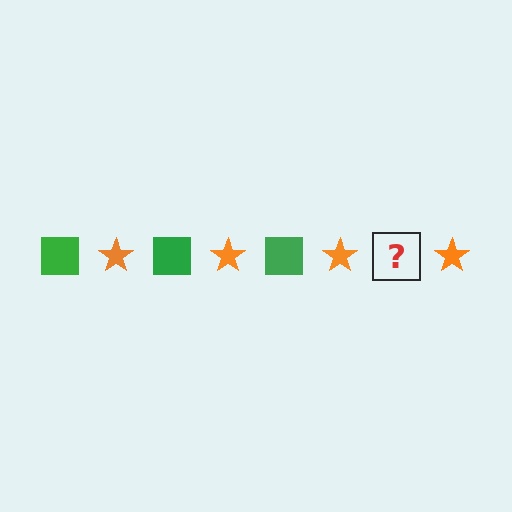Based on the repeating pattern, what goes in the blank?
The blank should be a green square.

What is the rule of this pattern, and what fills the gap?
The rule is that the pattern alternates between green square and orange star. The gap should be filled with a green square.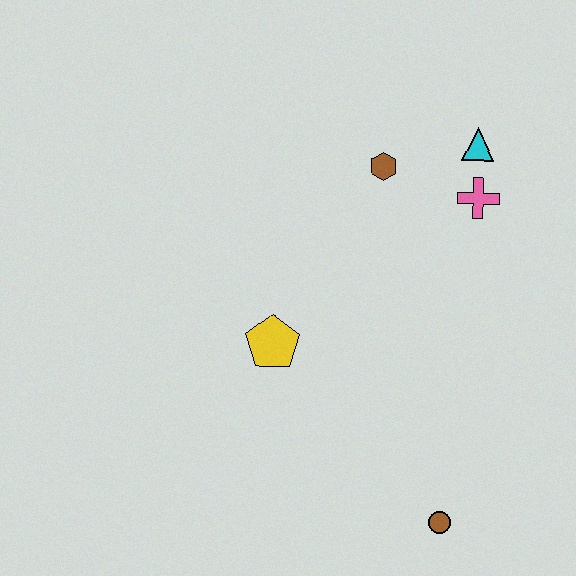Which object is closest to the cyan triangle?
The pink cross is closest to the cyan triangle.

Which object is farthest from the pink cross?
The brown circle is farthest from the pink cross.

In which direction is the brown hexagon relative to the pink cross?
The brown hexagon is to the left of the pink cross.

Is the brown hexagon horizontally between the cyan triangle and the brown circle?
No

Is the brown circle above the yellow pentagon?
No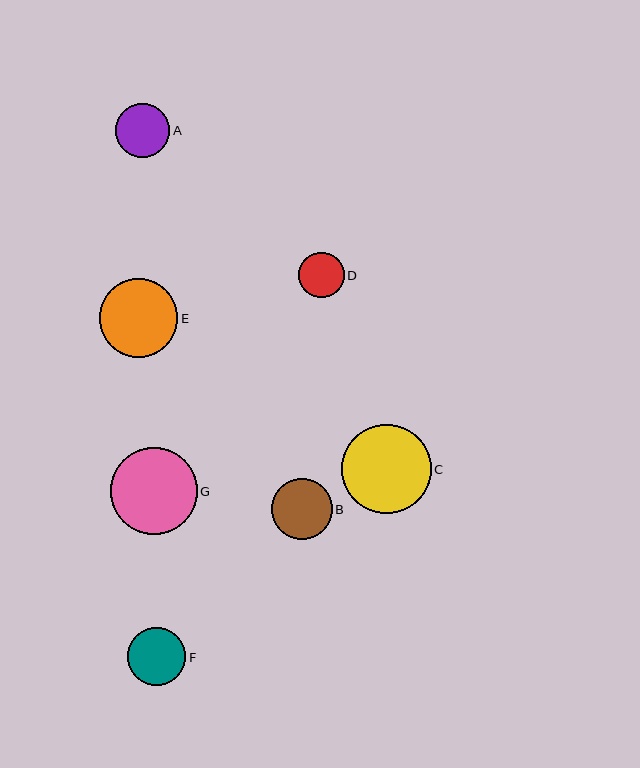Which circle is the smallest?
Circle D is the smallest with a size of approximately 45 pixels.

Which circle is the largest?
Circle C is the largest with a size of approximately 90 pixels.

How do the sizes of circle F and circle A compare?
Circle F and circle A are approximately the same size.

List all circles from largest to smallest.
From largest to smallest: C, G, E, B, F, A, D.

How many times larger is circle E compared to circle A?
Circle E is approximately 1.5 times the size of circle A.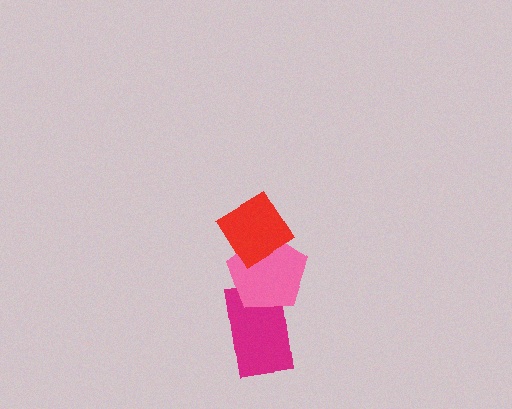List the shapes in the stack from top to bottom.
From top to bottom: the red diamond, the pink pentagon, the magenta rectangle.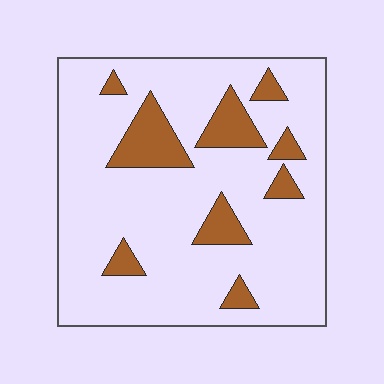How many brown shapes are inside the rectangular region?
9.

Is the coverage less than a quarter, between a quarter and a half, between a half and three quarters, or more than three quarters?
Less than a quarter.